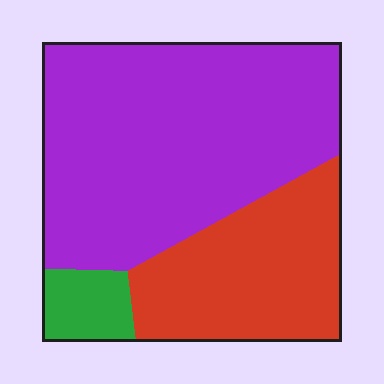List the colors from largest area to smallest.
From largest to smallest: purple, red, green.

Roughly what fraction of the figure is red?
Red takes up between a quarter and a half of the figure.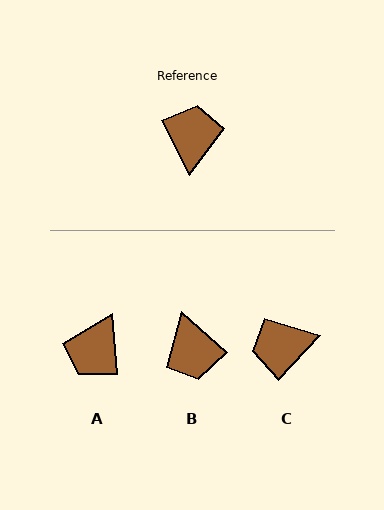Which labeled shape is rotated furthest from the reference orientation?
B, about 159 degrees away.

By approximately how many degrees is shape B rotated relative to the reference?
Approximately 159 degrees clockwise.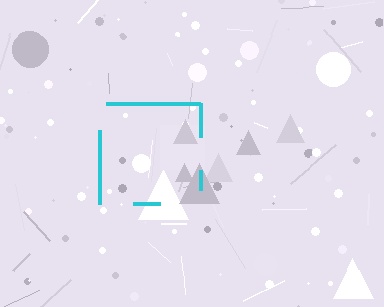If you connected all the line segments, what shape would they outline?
They would outline a square.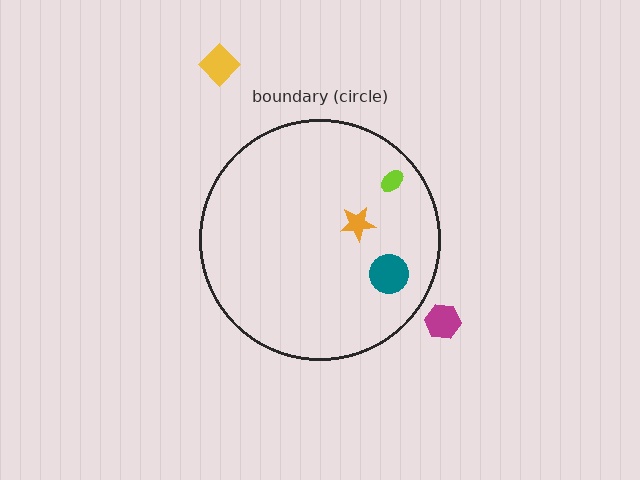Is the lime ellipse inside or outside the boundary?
Inside.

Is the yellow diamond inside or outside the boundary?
Outside.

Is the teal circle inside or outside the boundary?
Inside.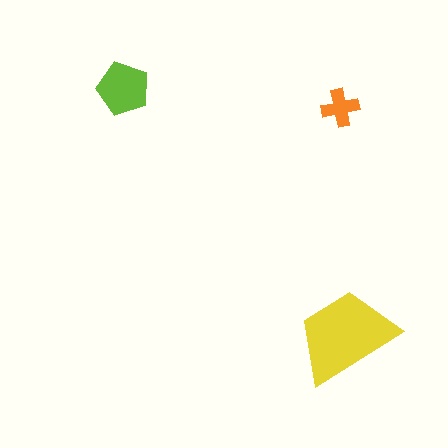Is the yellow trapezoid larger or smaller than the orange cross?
Larger.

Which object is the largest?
The yellow trapezoid.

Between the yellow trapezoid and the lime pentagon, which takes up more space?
The yellow trapezoid.